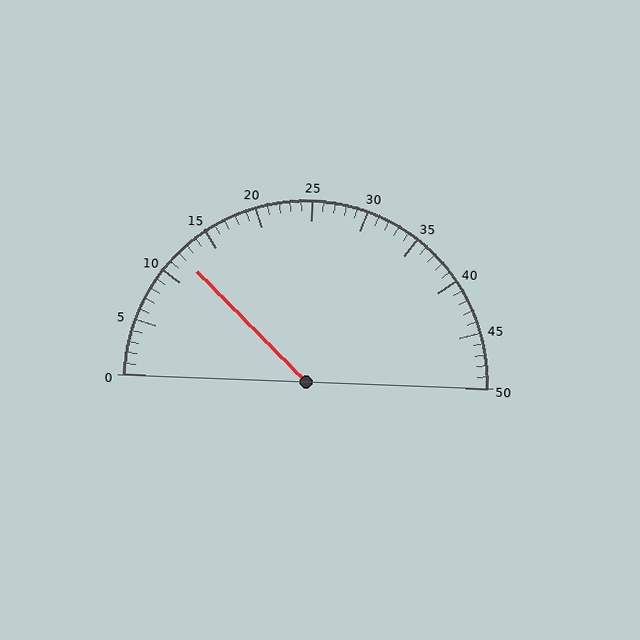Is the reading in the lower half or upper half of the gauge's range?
The reading is in the lower half of the range (0 to 50).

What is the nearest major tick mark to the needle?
The nearest major tick mark is 10.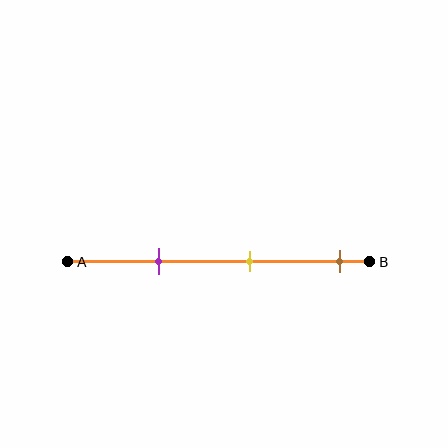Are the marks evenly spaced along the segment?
Yes, the marks are approximately evenly spaced.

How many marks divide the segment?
There are 3 marks dividing the segment.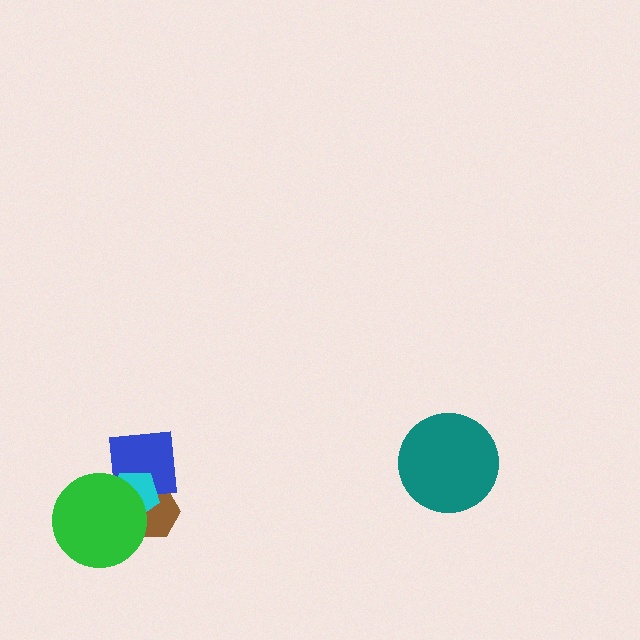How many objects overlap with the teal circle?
0 objects overlap with the teal circle.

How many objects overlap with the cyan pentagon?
3 objects overlap with the cyan pentagon.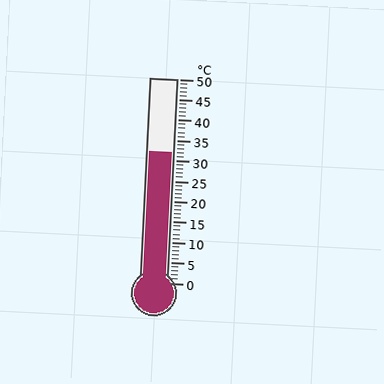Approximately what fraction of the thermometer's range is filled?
The thermometer is filled to approximately 65% of its range.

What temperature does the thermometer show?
The thermometer shows approximately 32°C.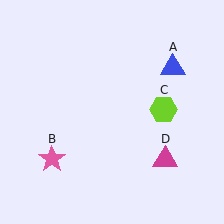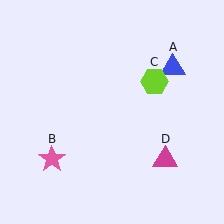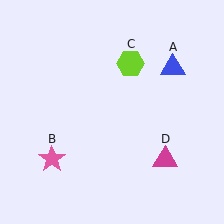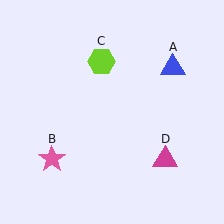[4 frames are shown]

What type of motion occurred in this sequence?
The lime hexagon (object C) rotated counterclockwise around the center of the scene.